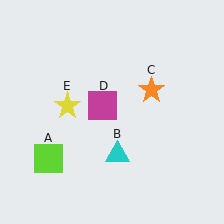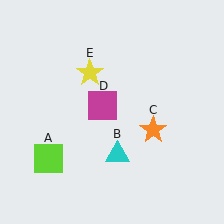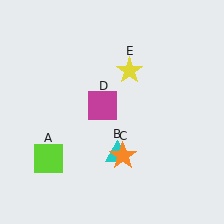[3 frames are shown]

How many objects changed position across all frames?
2 objects changed position: orange star (object C), yellow star (object E).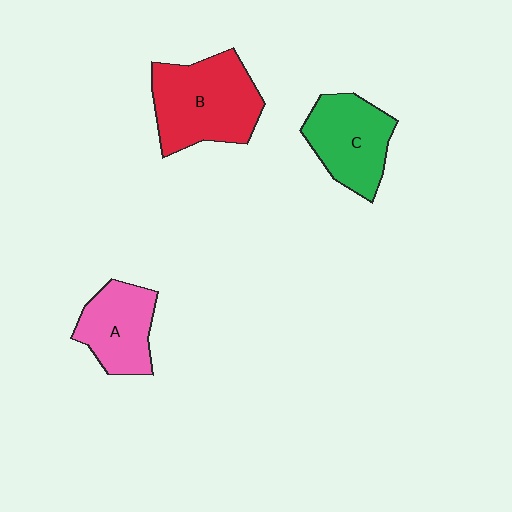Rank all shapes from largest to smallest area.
From largest to smallest: B (red), C (green), A (pink).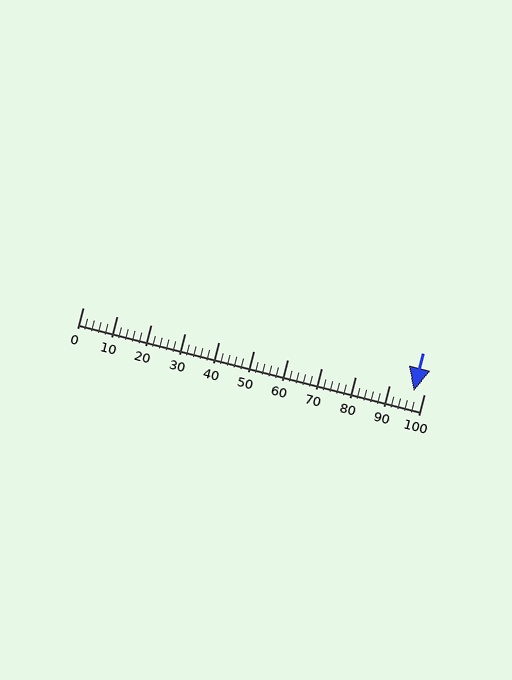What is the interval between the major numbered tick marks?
The major tick marks are spaced 10 units apart.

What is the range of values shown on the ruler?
The ruler shows values from 0 to 100.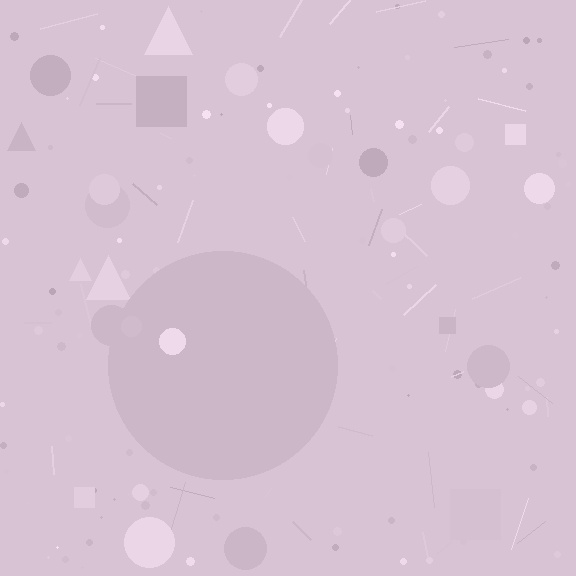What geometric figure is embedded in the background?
A circle is embedded in the background.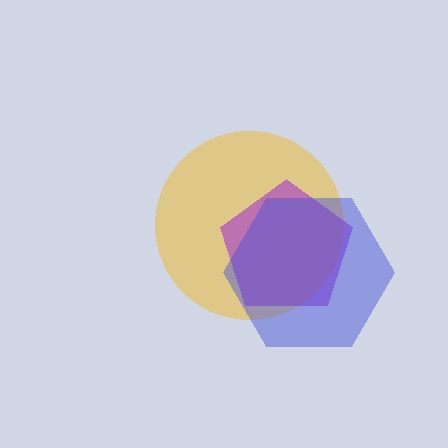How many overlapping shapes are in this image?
There are 3 overlapping shapes in the image.